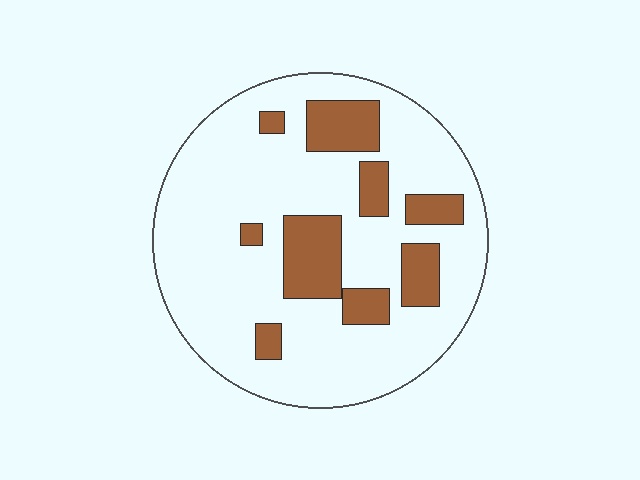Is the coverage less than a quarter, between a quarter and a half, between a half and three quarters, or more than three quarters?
Less than a quarter.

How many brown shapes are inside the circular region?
9.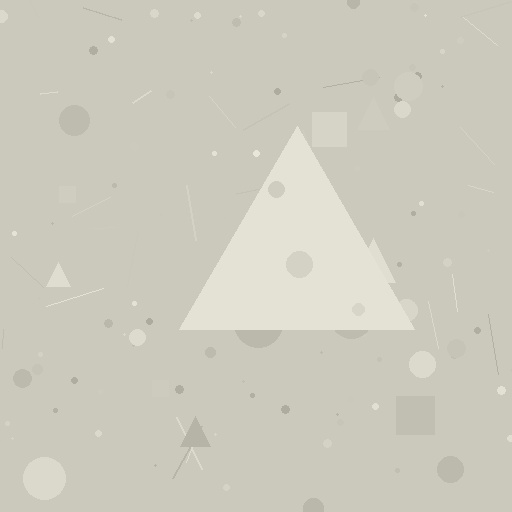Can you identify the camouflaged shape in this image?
The camouflaged shape is a triangle.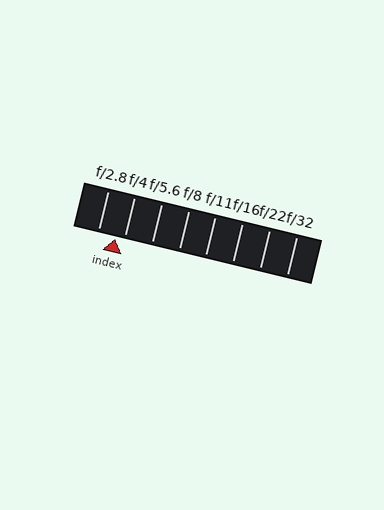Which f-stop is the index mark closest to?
The index mark is closest to f/4.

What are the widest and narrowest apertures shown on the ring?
The widest aperture shown is f/2.8 and the narrowest is f/32.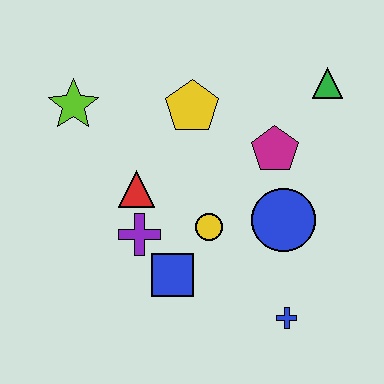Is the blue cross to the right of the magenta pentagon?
Yes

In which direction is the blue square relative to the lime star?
The blue square is below the lime star.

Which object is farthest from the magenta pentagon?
The lime star is farthest from the magenta pentagon.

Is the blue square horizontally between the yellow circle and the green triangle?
No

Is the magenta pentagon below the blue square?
No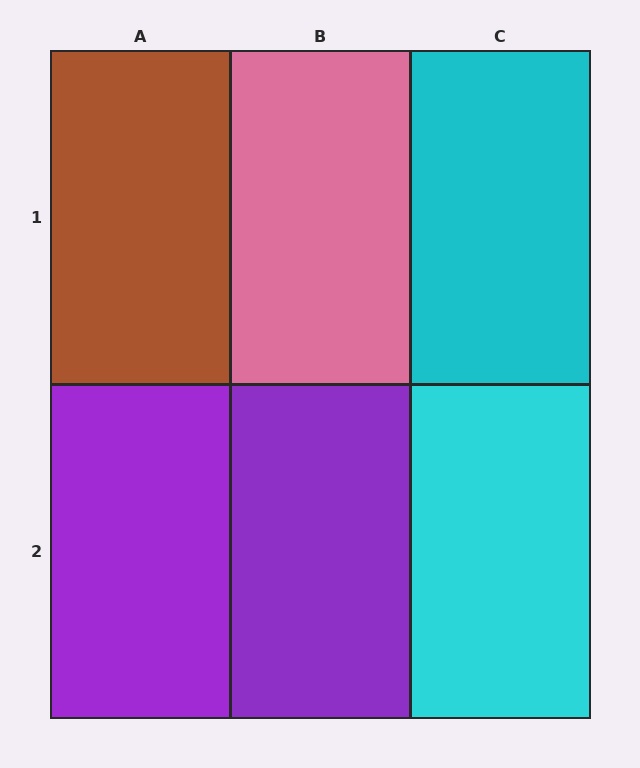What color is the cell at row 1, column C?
Cyan.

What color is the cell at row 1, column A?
Brown.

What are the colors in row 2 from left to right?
Purple, purple, cyan.